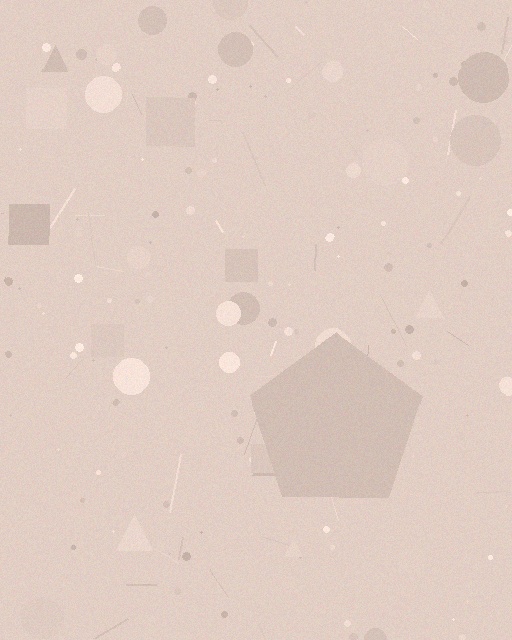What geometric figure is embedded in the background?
A pentagon is embedded in the background.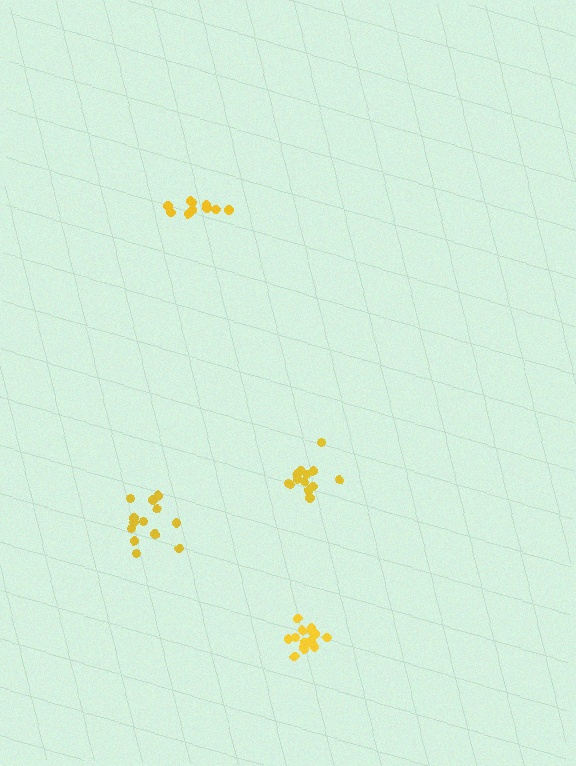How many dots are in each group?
Group 1: 16 dots, Group 2: 10 dots, Group 3: 13 dots, Group 4: 13 dots (52 total).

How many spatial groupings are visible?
There are 4 spatial groupings.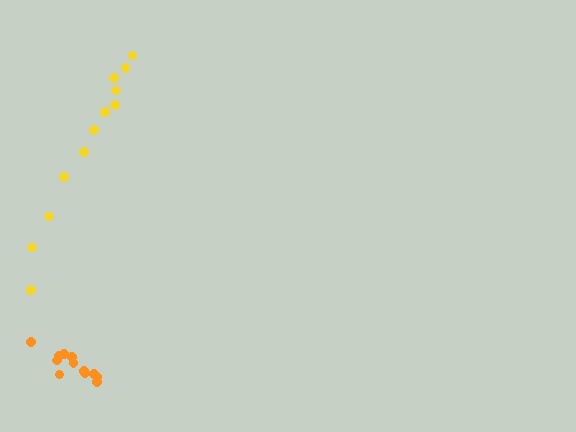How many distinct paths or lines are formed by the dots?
There are 2 distinct paths.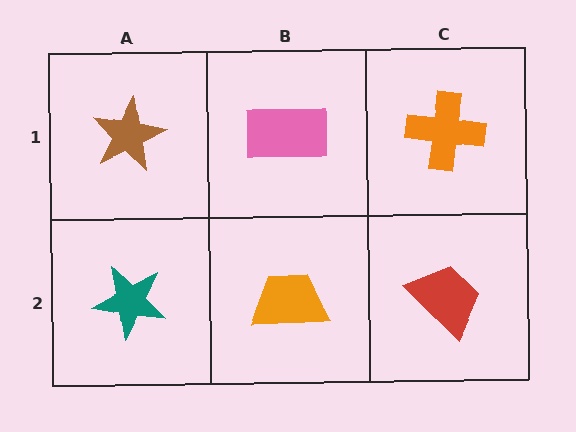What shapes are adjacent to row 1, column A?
A teal star (row 2, column A), a pink rectangle (row 1, column B).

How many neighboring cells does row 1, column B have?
3.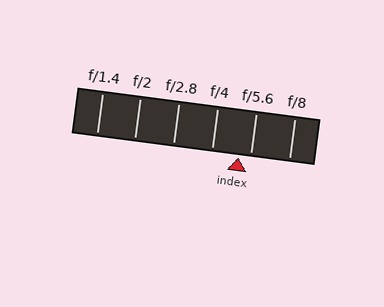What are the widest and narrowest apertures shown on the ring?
The widest aperture shown is f/1.4 and the narrowest is f/8.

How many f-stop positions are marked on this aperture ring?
There are 6 f-stop positions marked.